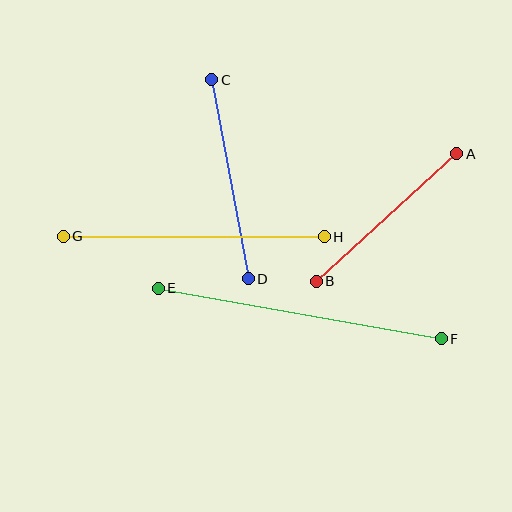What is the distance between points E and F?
The distance is approximately 288 pixels.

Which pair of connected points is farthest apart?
Points E and F are farthest apart.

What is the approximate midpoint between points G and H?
The midpoint is at approximately (194, 237) pixels.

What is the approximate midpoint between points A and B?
The midpoint is at approximately (387, 218) pixels.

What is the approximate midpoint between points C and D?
The midpoint is at approximately (230, 179) pixels.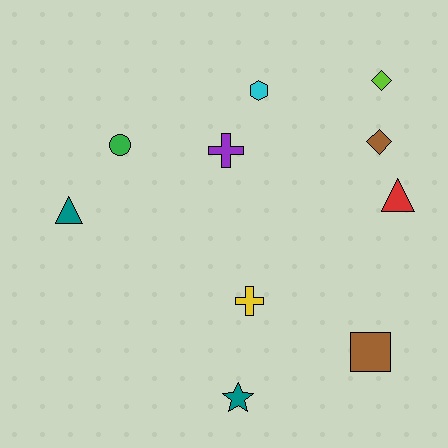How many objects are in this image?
There are 10 objects.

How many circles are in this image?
There is 1 circle.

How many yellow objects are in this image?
There is 1 yellow object.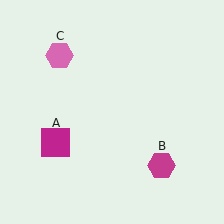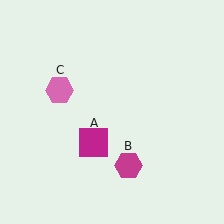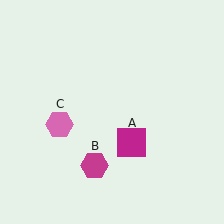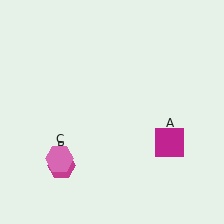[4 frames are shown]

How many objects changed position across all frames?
3 objects changed position: magenta square (object A), magenta hexagon (object B), pink hexagon (object C).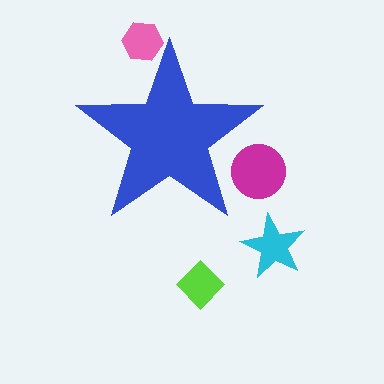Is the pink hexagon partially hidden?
Yes, the pink hexagon is partially hidden behind the blue star.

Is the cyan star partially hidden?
No, the cyan star is fully visible.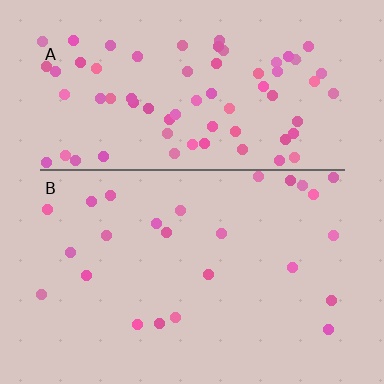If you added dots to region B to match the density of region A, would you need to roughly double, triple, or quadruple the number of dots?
Approximately triple.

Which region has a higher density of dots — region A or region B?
A (the top).